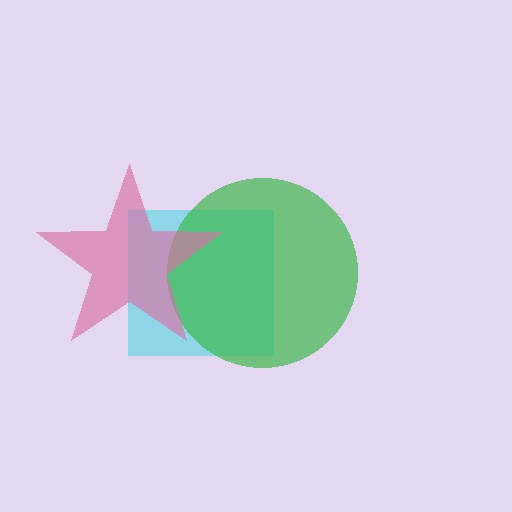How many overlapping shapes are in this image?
There are 3 overlapping shapes in the image.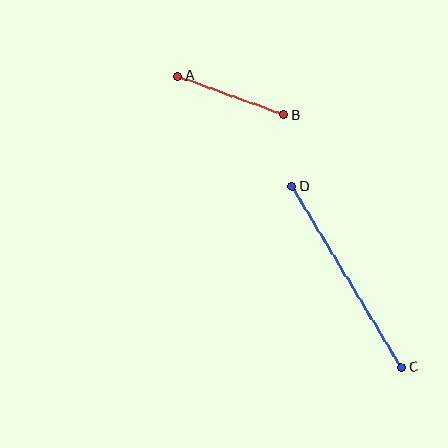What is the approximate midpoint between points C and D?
The midpoint is at approximately (347, 277) pixels.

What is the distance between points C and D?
The distance is approximately 211 pixels.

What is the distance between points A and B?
The distance is approximately 113 pixels.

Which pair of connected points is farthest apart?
Points C and D are farthest apart.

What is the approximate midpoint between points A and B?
The midpoint is at approximately (231, 96) pixels.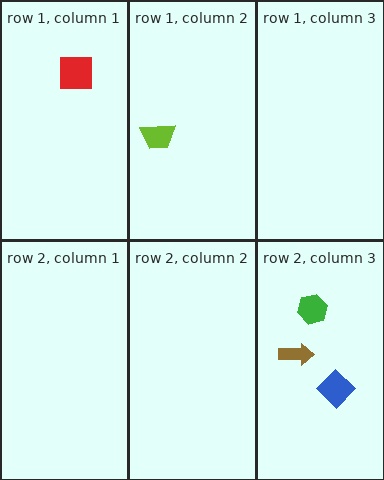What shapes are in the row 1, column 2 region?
The lime trapezoid.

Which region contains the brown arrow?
The row 2, column 3 region.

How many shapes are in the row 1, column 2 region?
1.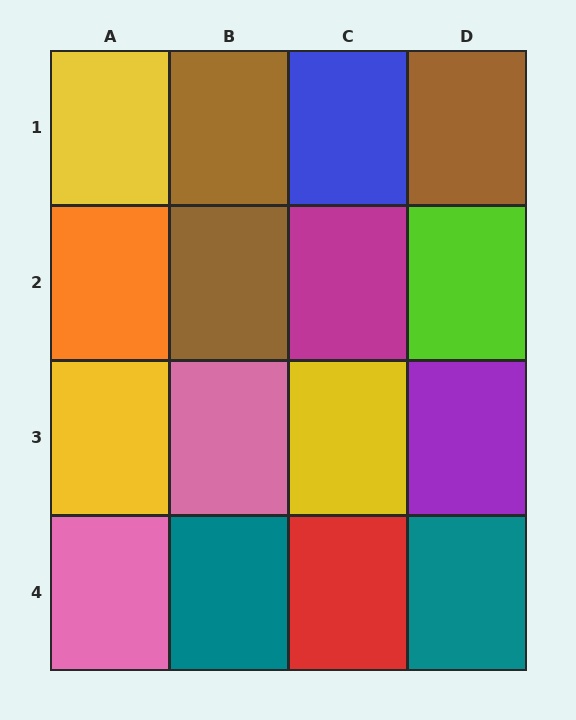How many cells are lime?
1 cell is lime.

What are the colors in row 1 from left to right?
Yellow, brown, blue, brown.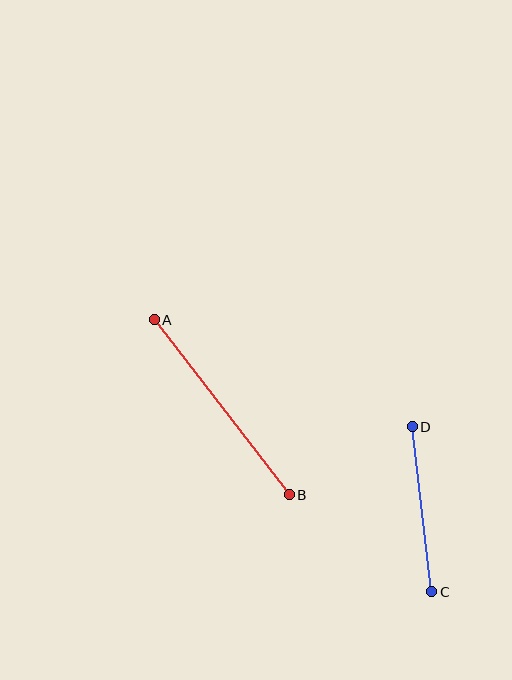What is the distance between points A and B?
The distance is approximately 221 pixels.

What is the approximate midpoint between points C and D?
The midpoint is at approximately (422, 509) pixels.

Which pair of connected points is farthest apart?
Points A and B are farthest apart.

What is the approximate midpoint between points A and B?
The midpoint is at approximately (222, 407) pixels.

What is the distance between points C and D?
The distance is approximately 166 pixels.